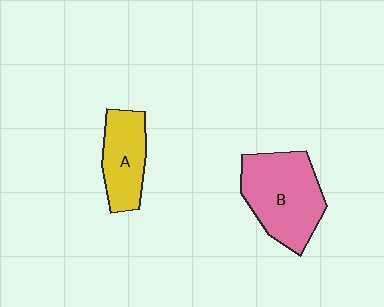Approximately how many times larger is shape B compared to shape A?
Approximately 1.6 times.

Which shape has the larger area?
Shape B (pink).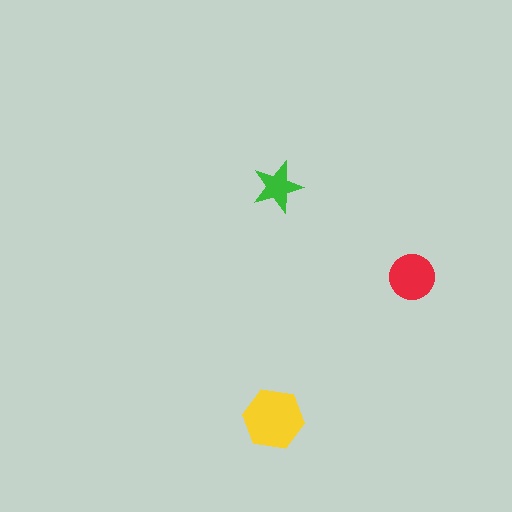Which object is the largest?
The yellow hexagon.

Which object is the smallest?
The green star.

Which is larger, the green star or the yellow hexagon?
The yellow hexagon.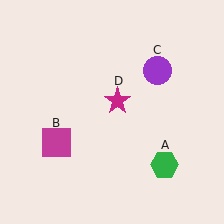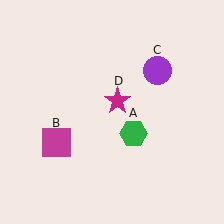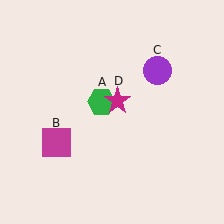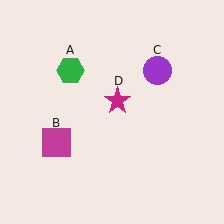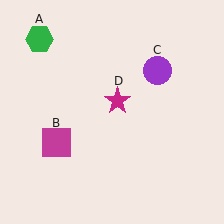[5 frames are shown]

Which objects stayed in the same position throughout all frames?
Magenta square (object B) and purple circle (object C) and magenta star (object D) remained stationary.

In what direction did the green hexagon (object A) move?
The green hexagon (object A) moved up and to the left.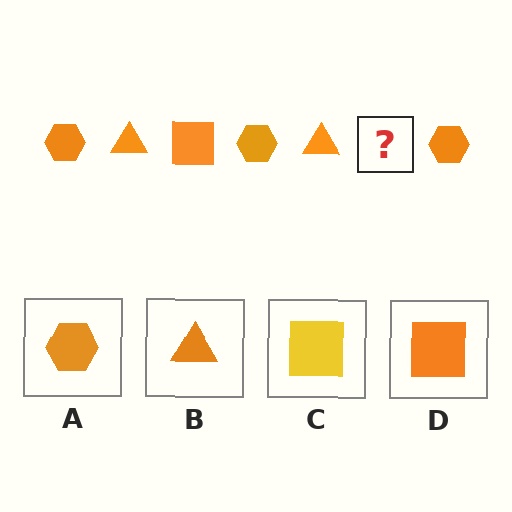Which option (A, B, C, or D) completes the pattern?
D.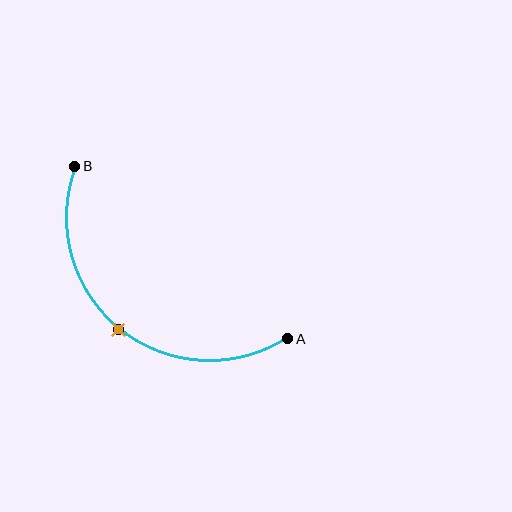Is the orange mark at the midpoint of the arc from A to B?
Yes. The orange mark lies on the arc at equal arc-length from both A and B — it is the arc midpoint.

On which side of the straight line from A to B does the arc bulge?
The arc bulges below and to the left of the straight line connecting A and B.